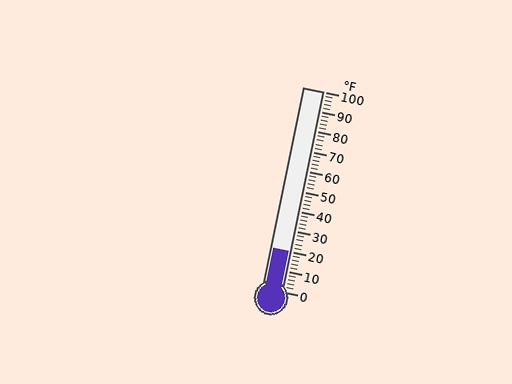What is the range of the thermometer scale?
The thermometer scale ranges from 0°F to 100°F.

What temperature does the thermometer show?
The thermometer shows approximately 20°F.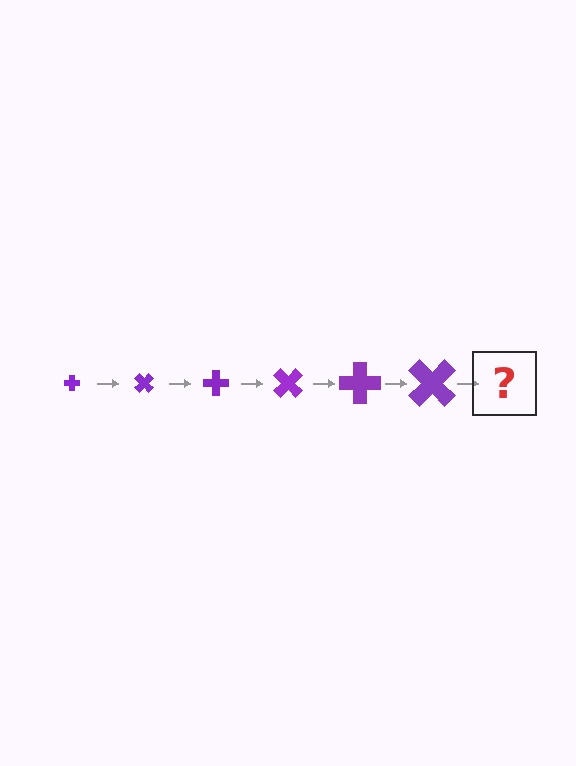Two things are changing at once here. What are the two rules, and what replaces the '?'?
The two rules are that the cross grows larger each step and it rotates 45 degrees each step. The '?' should be a cross, larger than the previous one and rotated 270 degrees from the start.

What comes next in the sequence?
The next element should be a cross, larger than the previous one and rotated 270 degrees from the start.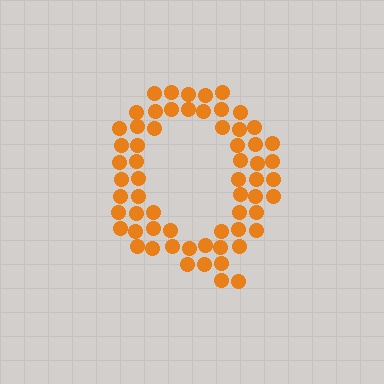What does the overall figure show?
The overall figure shows the letter Q.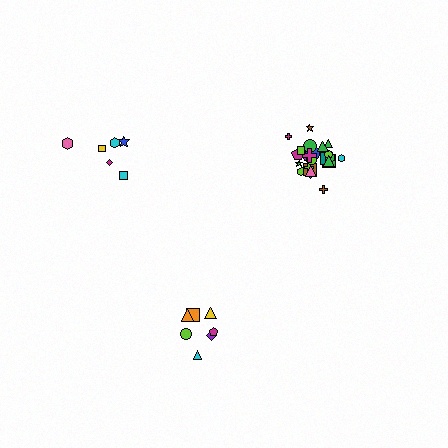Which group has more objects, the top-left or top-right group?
The top-right group.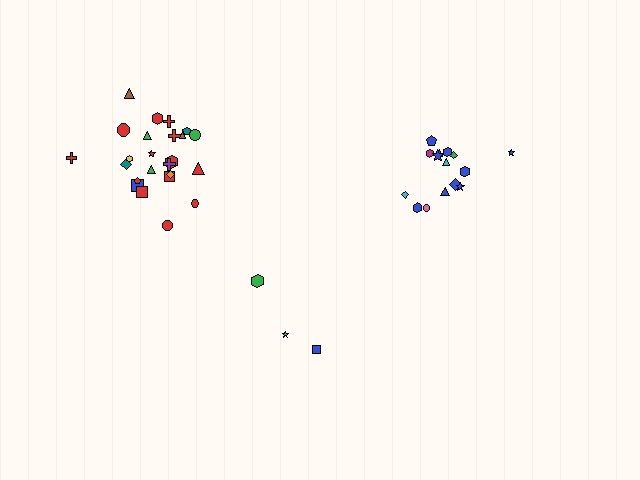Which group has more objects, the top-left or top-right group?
The top-left group.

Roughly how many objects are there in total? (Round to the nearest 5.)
Roughly 45 objects in total.